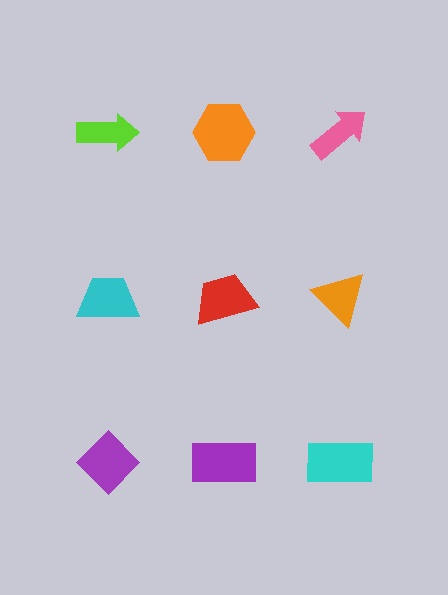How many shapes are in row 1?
3 shapes.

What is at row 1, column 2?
An orange hexagon.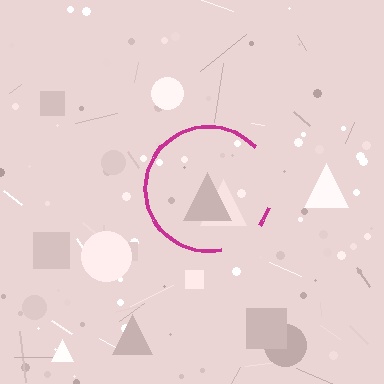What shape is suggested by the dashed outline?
The dashed outline suggests a circle.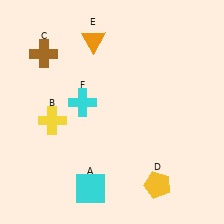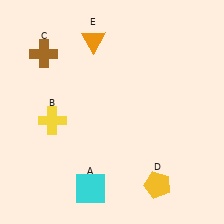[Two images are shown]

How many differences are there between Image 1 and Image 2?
There is 1 difference between the two images.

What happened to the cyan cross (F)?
The cyan cross (F) was removed in Image 2. It was in the top-left area of Image 1.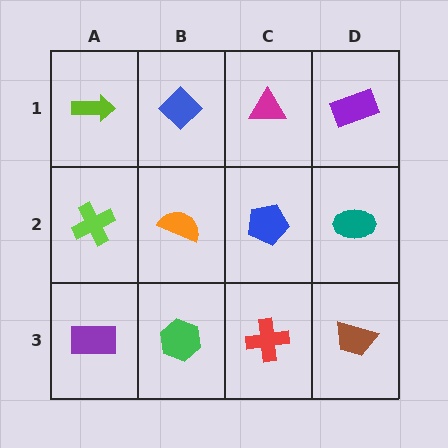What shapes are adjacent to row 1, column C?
A blue pentagon (row 2, column C), a blue diamond (row 1, column B), a purple rectangle (row 1, column D).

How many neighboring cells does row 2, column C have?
4.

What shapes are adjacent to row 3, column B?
An orange semicircle (row 2, column B), a purple rectangle (row 3, column A), a red cross (row 3, column C).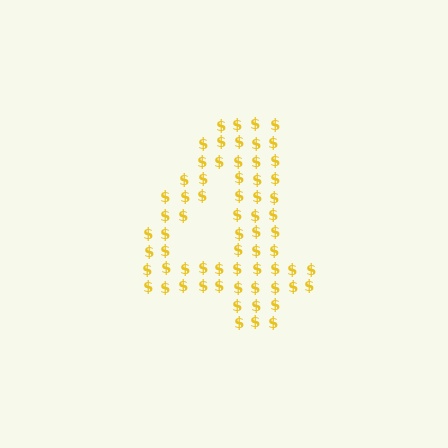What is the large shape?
The large shape is the digit 4.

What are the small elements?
The small elements are dollar signs.